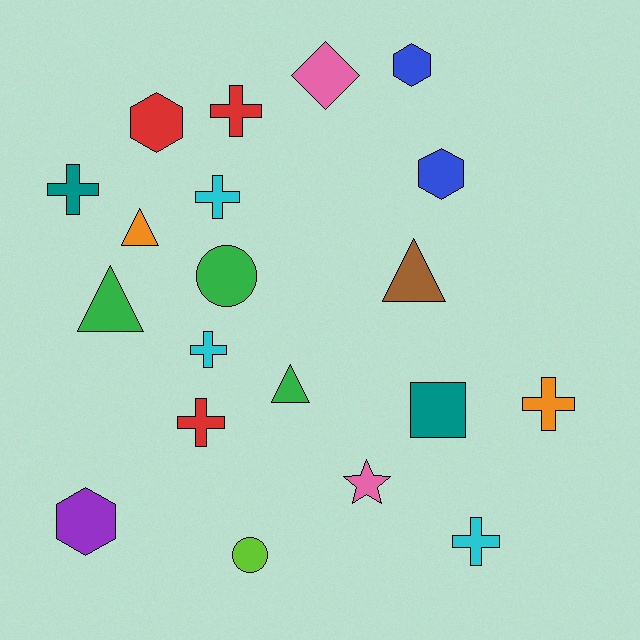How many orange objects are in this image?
There are 2 orange objects.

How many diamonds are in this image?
There is 1 diamond.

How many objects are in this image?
There are 20 objects.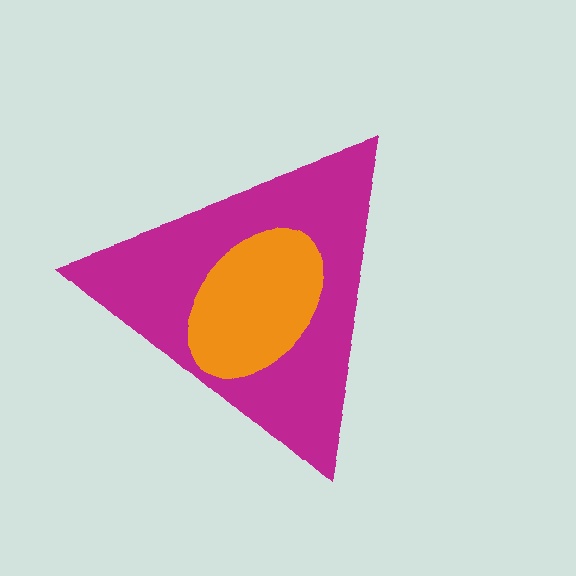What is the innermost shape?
The orange ellipse.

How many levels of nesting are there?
2.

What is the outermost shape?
The magenta triangle.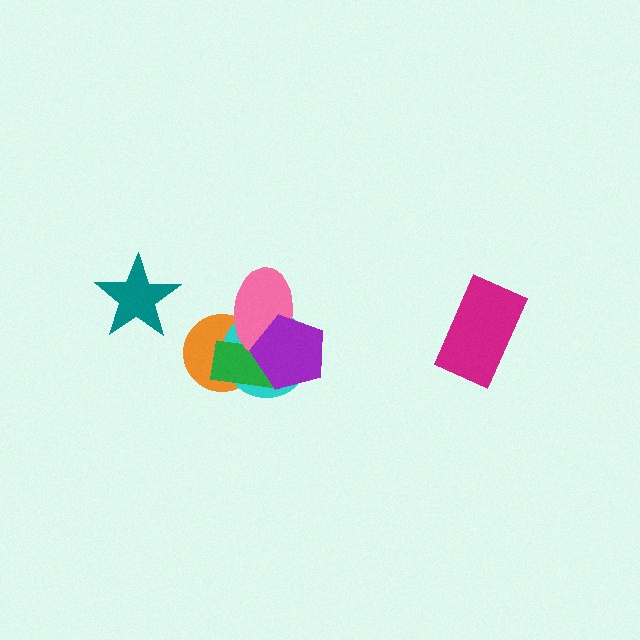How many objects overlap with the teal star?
0 objects overlap with the teal star.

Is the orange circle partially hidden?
Yes, it is partially covered by another shape.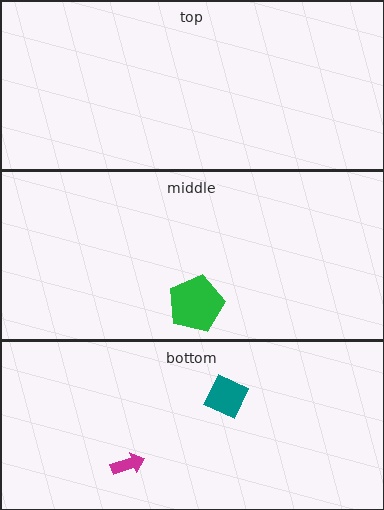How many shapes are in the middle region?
1.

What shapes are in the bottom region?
The magenta arrow, the teal diamond.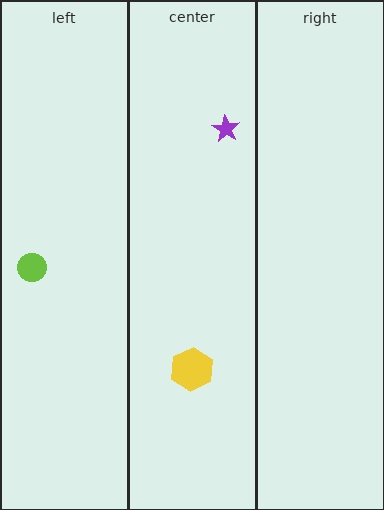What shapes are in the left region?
The lime circle.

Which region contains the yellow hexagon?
The center region.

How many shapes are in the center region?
2.